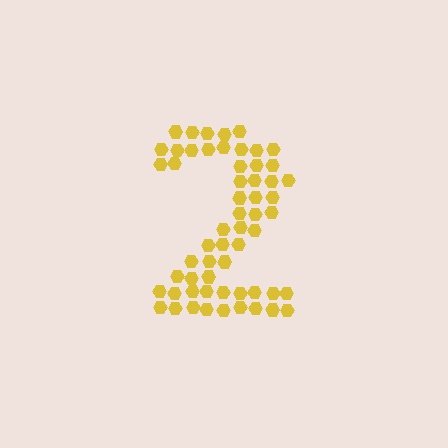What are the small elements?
The small elements are hexagons.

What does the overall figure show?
The overall figure shows the digit 2.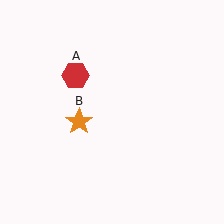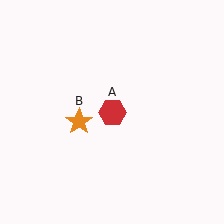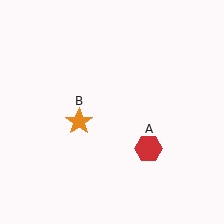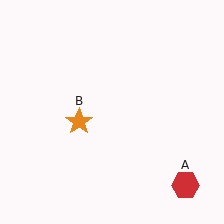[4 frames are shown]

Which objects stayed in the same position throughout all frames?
Orange star (object B) remained stationary.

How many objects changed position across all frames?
1 object changed position: red hexagon (object A).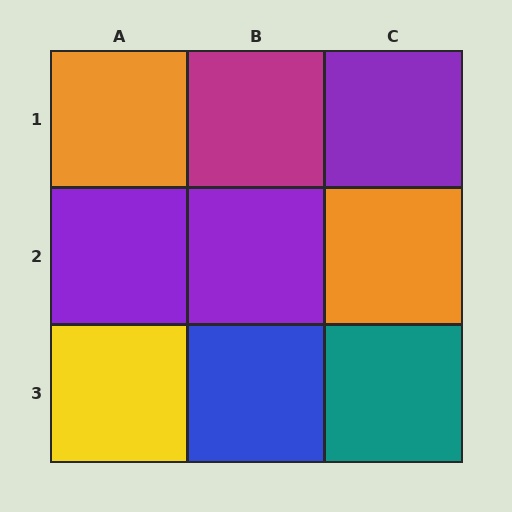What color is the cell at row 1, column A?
Orange.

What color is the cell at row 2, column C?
Orange.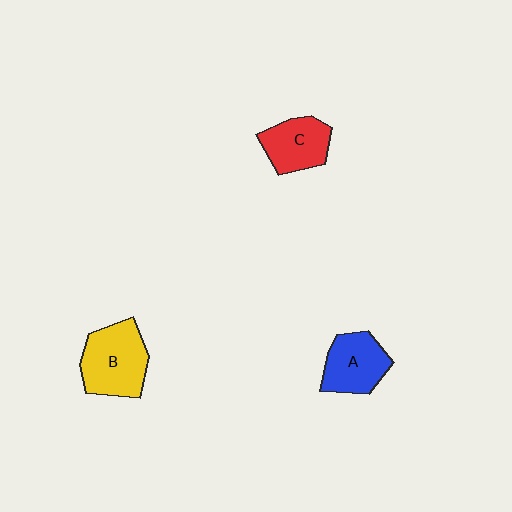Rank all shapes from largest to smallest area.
From largest to smallest: B (yellow), A (blue), C (red).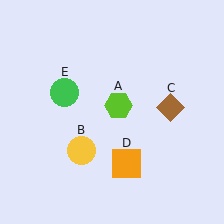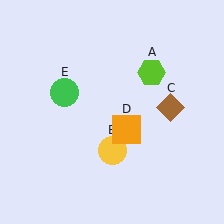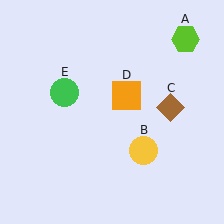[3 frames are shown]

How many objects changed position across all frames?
3 objects changed position: lime hexagon (object A), yellow circle (object B), orange square (object D).